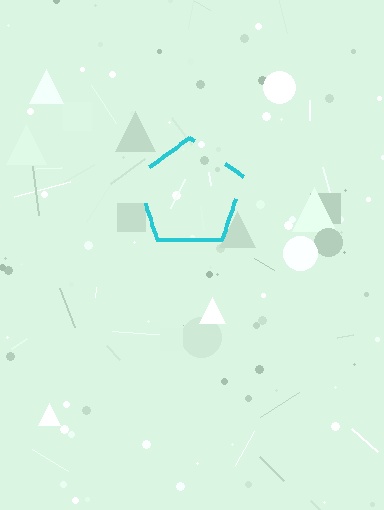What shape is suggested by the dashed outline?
The dashed outline suggests a pentagon.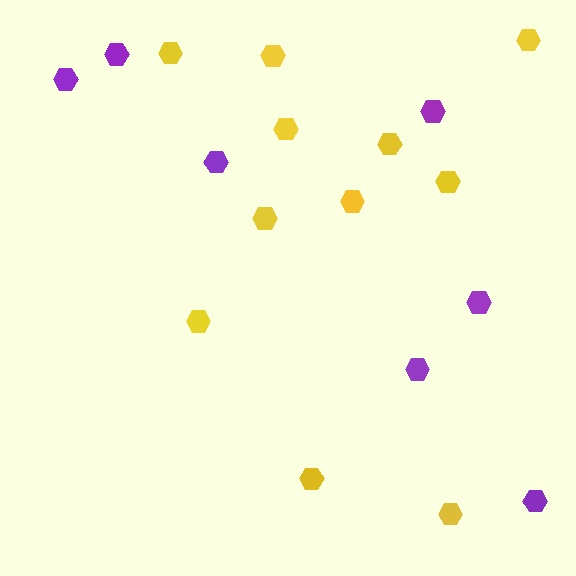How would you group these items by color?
There are 2 groups: one group of yellow hexagons (11) and one group of purple hexagons (7).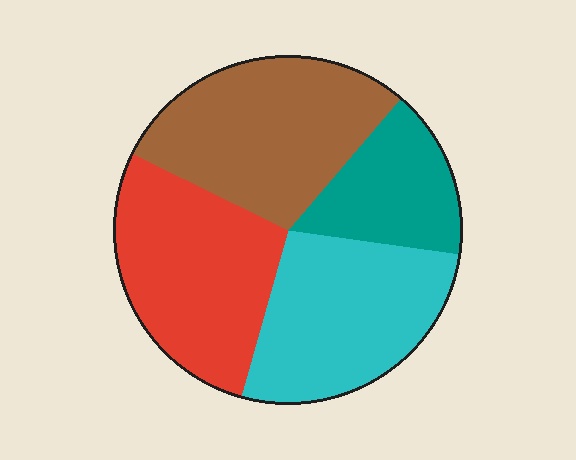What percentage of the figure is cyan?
Cyan covers about 25% of the figure.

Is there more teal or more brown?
Brown.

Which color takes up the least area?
Teal, at roughly 15%.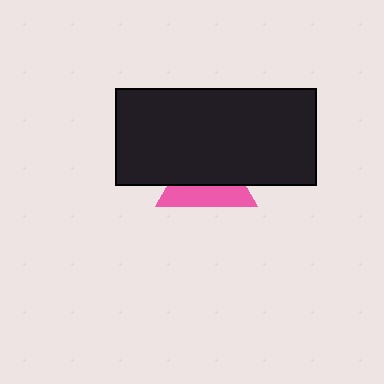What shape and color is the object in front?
The object in front is a black rectangle.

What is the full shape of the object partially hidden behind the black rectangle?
The partially hidden object is a pink triangle.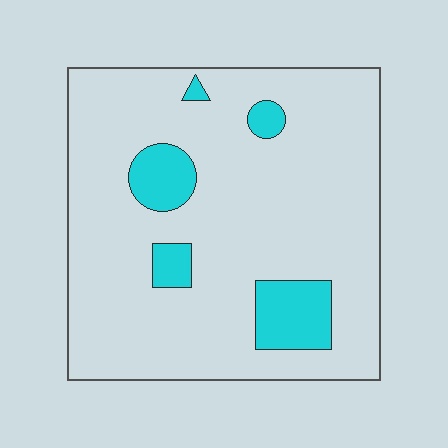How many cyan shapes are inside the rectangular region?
5.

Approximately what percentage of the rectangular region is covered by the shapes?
Approximately 15%.